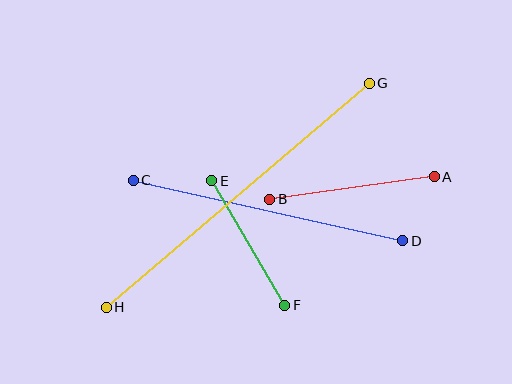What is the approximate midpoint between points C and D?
The midpoint is at approximately (268, 211) pixels.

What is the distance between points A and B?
The distance is approximately 166 pixels.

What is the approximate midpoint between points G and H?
The midpoint is at approximately (238, 195) pixels.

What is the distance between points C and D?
The distance is approximately 276 pixels.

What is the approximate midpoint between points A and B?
The midpoint is at approximately (352, 188) pixels.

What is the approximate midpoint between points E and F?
The midpoint is at approximately (248, 243) pixels.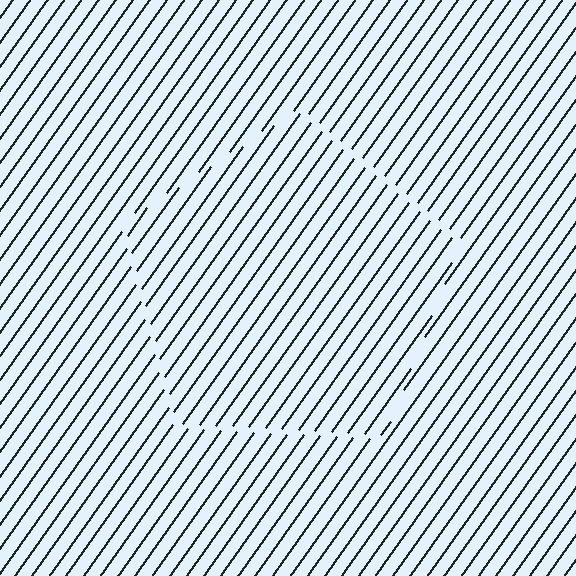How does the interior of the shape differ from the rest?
The interior of the shape contains the same grating, shifted by half a period — the contour is defined by the phase discontinuity where line-ends from the inner and outer gratings abut.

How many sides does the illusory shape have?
5 sides — the line-ends trace a pentagon.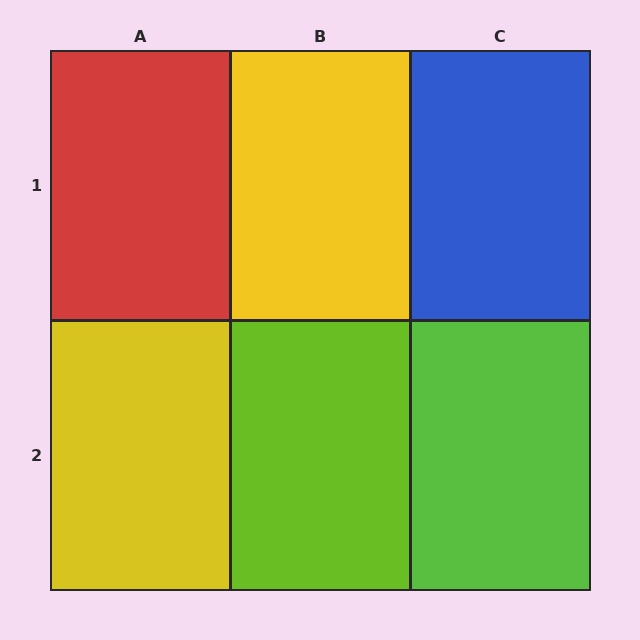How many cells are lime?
2 cells are lime.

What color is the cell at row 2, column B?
Lime.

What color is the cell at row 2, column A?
Yellow.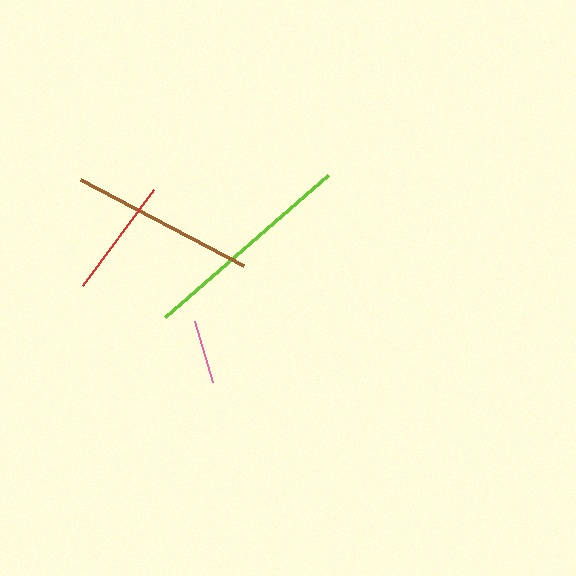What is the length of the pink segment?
The pink segment is approximately 63 pixels long.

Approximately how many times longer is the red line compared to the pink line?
The red line is approximately 1.9 times the length of the pink line.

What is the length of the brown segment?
The brown segment is approximately 184 pixels long.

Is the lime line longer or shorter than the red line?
The lime line is longer than the red line.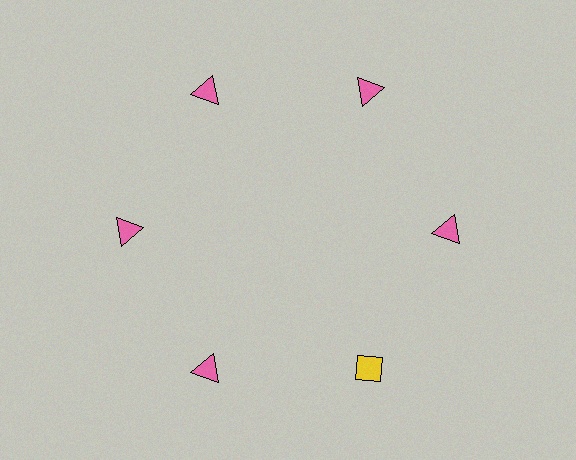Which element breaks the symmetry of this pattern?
The yellow diamond at roughly the 5 o'clock position breaks the symmetry. All other shapes are pink triangles.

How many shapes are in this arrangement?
There are 6 shapes arranged in a ring pattern.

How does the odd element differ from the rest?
It differs in both color (yellow instead of pink) and shape (diamond instead of triangle).